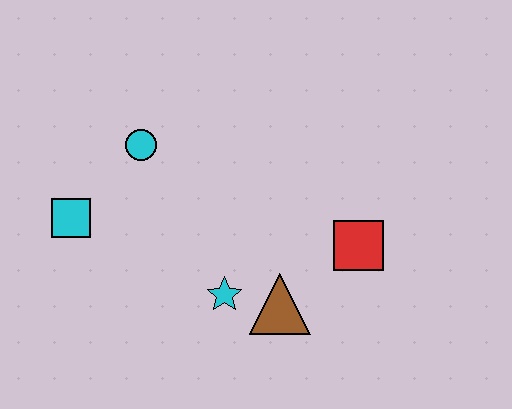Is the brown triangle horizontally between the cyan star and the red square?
Yes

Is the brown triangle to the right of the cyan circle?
Yes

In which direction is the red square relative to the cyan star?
The red square is to the right of the cyan star.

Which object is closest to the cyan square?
The cyan circle is closest to the cyan square.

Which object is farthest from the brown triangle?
The cyan square is farthest from the brown triangle.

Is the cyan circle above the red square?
Yes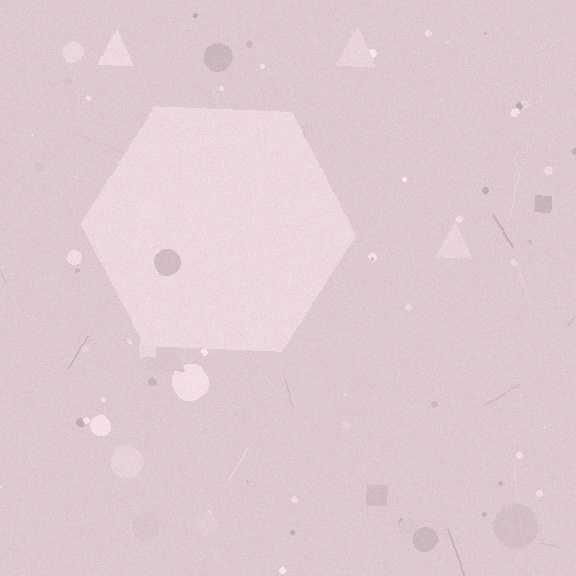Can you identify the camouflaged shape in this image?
The camouflaged shape is a hexagon.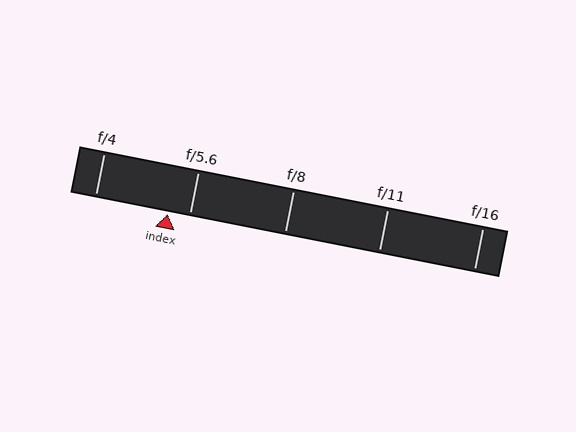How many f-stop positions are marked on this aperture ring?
There are 5 f-stop positions marked.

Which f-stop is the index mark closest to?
The index mark is closest to f/5.6.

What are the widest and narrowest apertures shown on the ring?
The widest aperture shown is f/4 and the narrowest is f/16.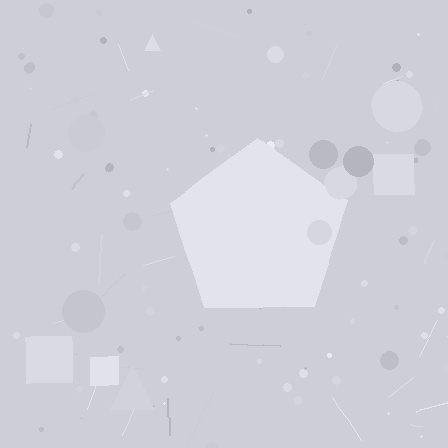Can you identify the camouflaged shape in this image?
The camouflaged shape is a pentagon.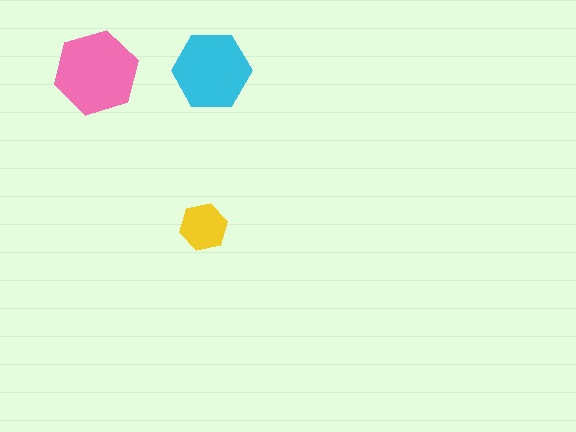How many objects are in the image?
There are 3 objects in the image.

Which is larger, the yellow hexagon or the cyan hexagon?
The cyan one.